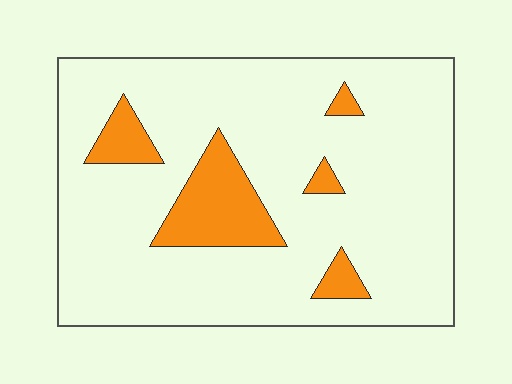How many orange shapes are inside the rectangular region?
5.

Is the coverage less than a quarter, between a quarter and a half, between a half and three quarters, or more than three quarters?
Less than a quarter.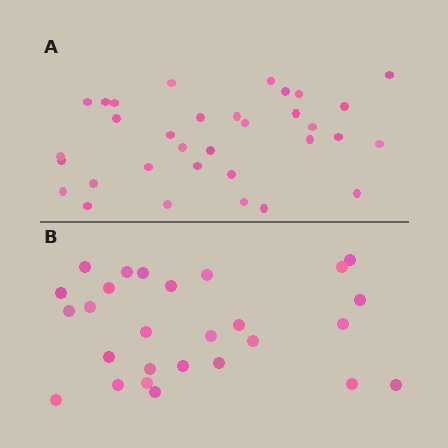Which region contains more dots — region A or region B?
Region A (the top region) has more dots.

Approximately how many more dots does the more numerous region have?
Region A has about 6 more dots than region B.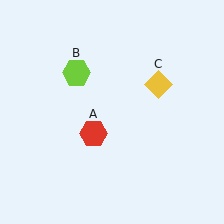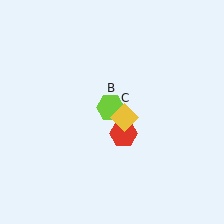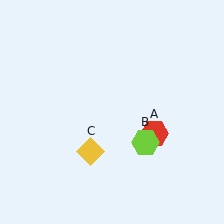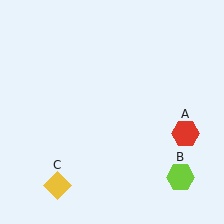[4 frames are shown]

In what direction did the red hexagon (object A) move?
The red hexagon (object A) moved right.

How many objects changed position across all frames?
3 objects changed position: red hexagon (object A), lime hexagon (object B), yellow diamond (object C).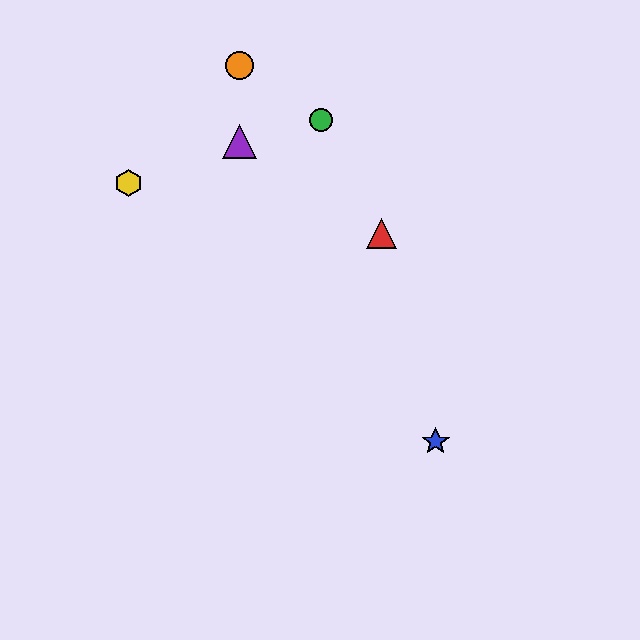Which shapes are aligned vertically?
The purple triangle, the orange circle are aligned vertically.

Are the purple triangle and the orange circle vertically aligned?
Yes, both are at x≈240.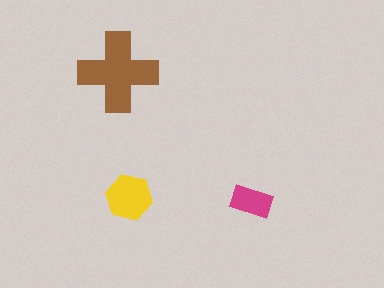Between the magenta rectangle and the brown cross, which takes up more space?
The brown cross.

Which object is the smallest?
The magenta rectangle.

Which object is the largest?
The brown cross.